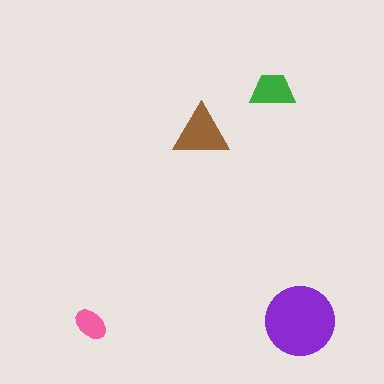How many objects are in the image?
There are 4 objects in the image.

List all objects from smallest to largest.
The pink ellipse, the green trapezoid, the brown triangle, the purple circle.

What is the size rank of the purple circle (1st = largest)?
1st.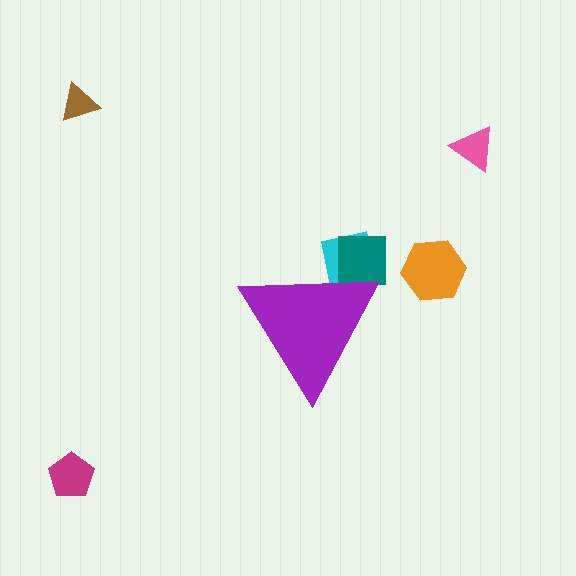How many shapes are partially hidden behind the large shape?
2 shapes are partially hidden.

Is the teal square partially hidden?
Yes, the teal square is partially hidden behind the purple triangle.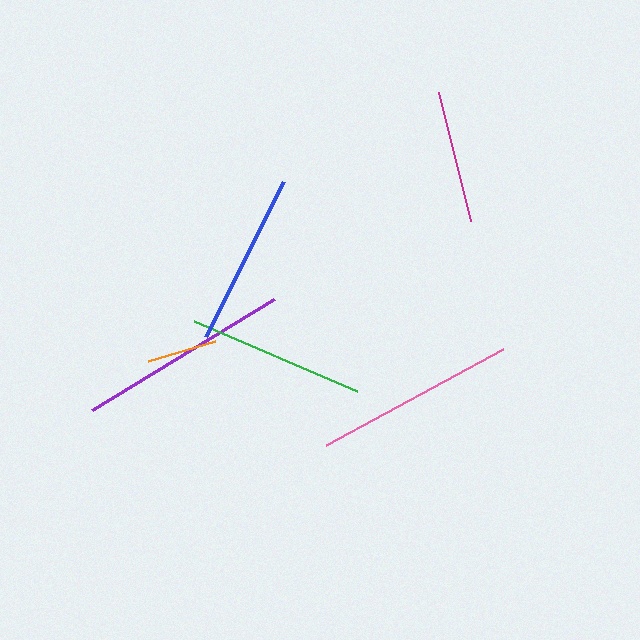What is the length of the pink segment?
The pink segment is approximately 202 pixels long.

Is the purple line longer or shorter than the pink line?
The purple line is longer than the pink line.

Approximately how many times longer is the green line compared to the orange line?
The green line is approximately 2.6 times the length of the orange line.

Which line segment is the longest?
The purple line is the longest at approximately 213 pixels.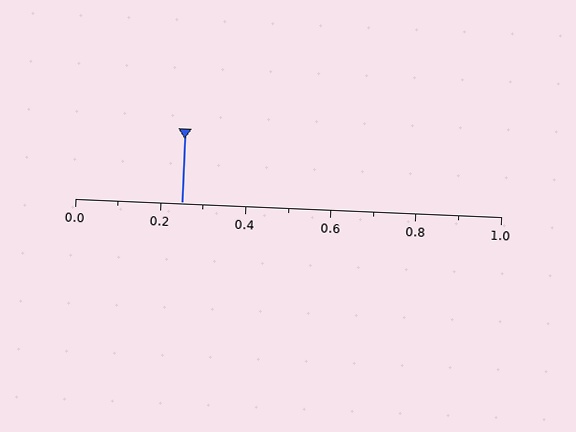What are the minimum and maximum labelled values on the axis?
The axis runs from 0.0 to 1.0.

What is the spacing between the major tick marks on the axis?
The major ticks are spaced 0.2 apart.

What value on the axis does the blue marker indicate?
The marker indicates approximately 0.25.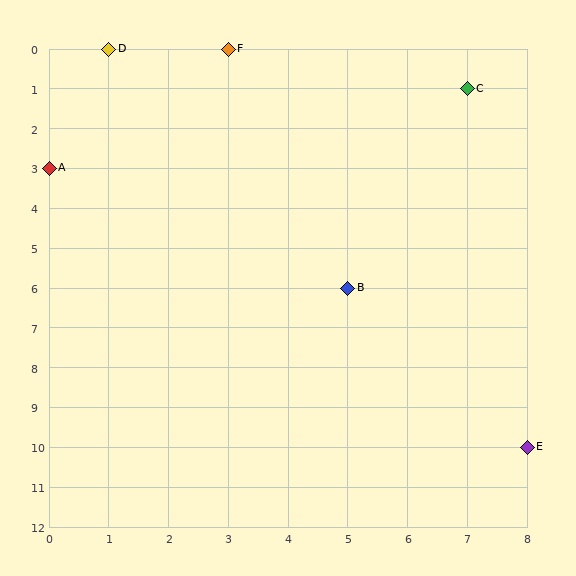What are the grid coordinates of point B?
Point B is at grid coordinates (5, 6).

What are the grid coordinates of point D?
Point D is at grid coordinates (1, 0).